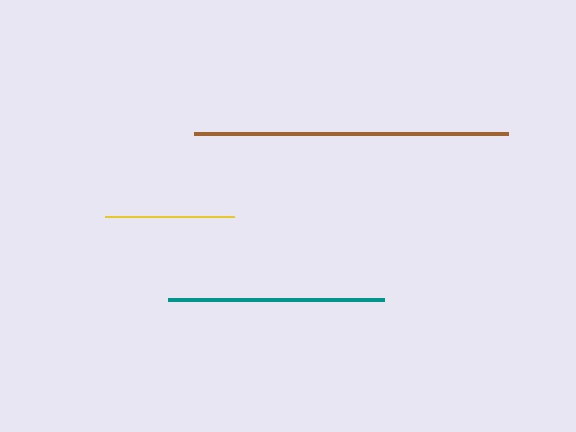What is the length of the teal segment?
The teal segment is approximately 216 pixels long.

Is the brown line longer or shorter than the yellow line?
The brown line is longer than the yellow line.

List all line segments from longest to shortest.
From longest to shortest: brown, teal, yellow.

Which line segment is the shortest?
The yellow line is the shortest at approximately 129 pixels.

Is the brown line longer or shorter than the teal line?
The brown line is longer than the teal line.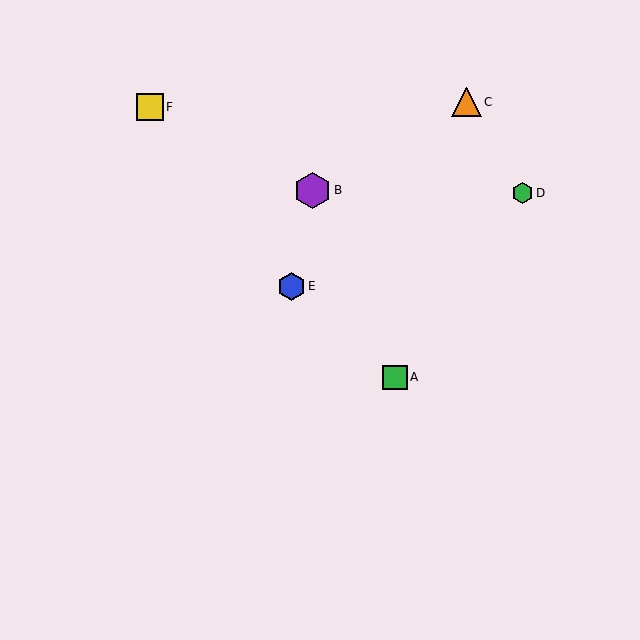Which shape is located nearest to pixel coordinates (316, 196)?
The purple hexagon (labeled B) at (312, 190) is nearest to that location.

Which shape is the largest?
The purple hexagon (labeled B) is the largest.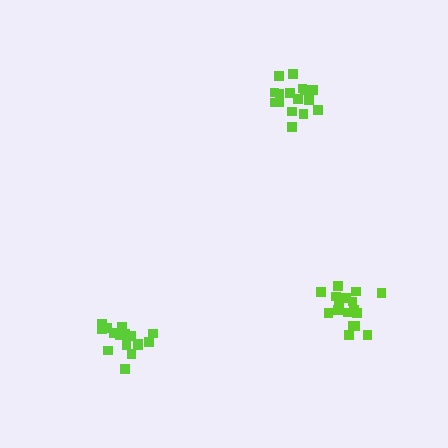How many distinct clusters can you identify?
There are 3 distinct clusters.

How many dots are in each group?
Group 1: 17 dots, Group 2: 18 dots, Group 3: 17 dots (52 total).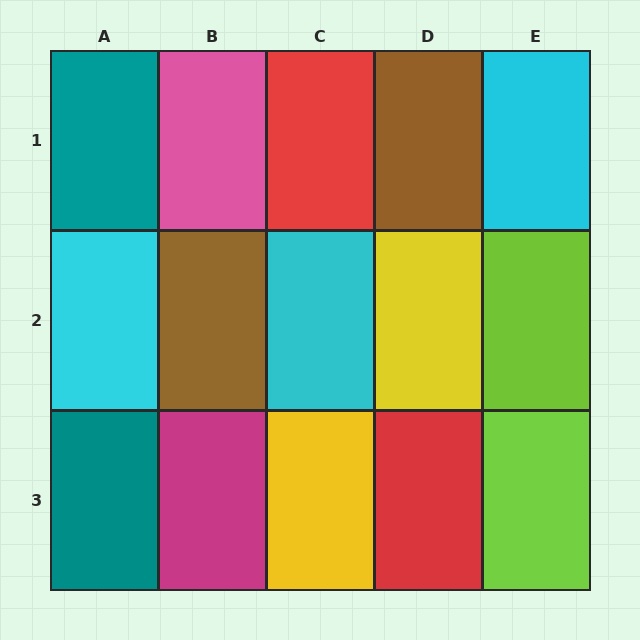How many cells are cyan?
3 cells are cyan.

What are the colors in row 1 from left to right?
Teal, pink, red, brown, cyan.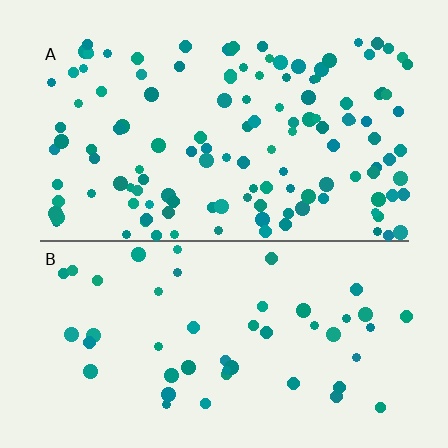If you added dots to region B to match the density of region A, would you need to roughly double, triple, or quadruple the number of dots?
Approximately triple.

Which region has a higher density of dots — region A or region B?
A (the top).